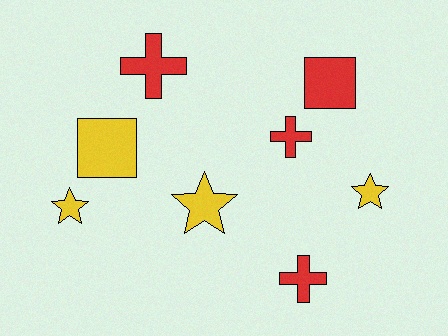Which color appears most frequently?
Red, with 4 objects.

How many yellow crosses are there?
There are no yellow crosses.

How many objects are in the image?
There are 8 objects.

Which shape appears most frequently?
Cross, with 3 objects.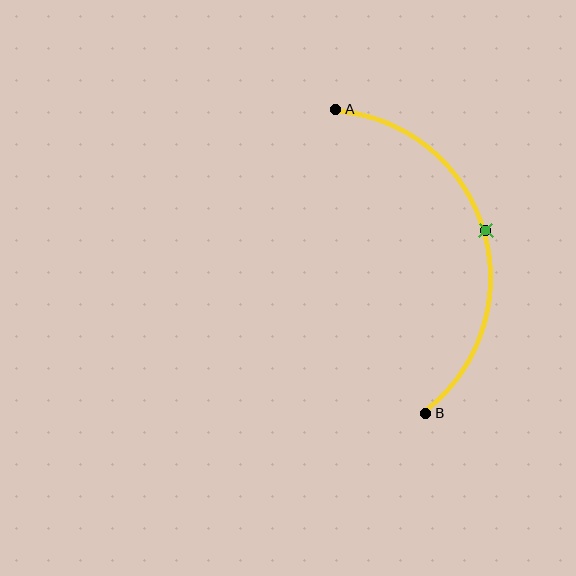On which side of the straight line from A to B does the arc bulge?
The arc bulges to the right of the straight line connecting A and B.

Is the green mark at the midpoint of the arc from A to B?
Yes. The green mark lies on the arc at equal arc-length from both A and B — it is the arc midpoint.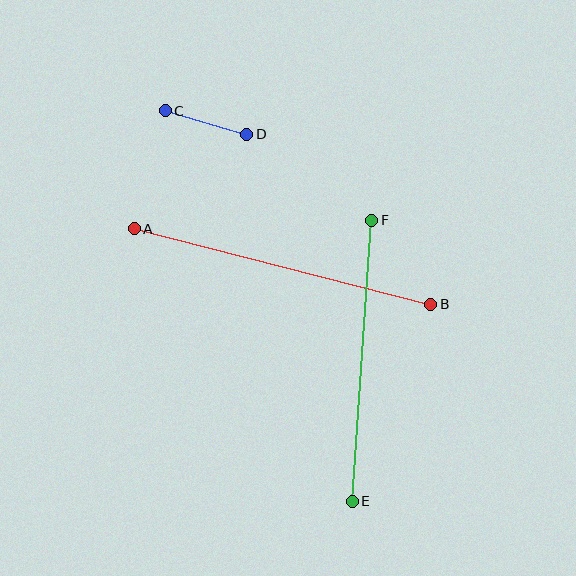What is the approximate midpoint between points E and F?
The midpoint is at approximately (362, 361) pixels.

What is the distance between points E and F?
The distance is approximately 282 pixels.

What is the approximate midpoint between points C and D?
The midpoint is at approximately (206, 122) pixels.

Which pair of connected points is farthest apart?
Points A and B are farthest apart.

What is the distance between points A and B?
The distance is approximately 306 pixels.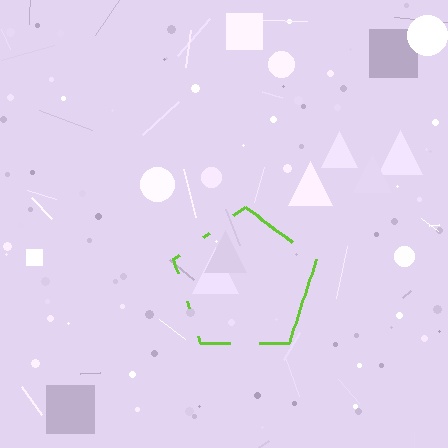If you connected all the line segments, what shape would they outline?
They would outline a pentagon.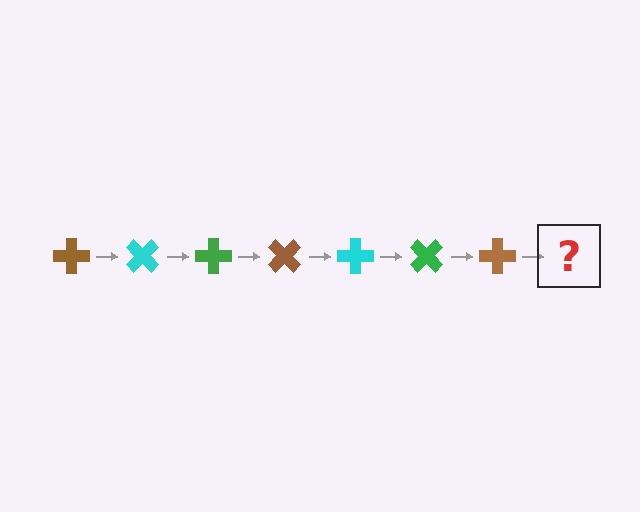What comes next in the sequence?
The next element should be a cyan cross, rotated 315 degrees from the start.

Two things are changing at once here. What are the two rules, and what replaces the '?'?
The two rules are that it rotates 45 degrees each step and the color cycles through brown, cyan, and green. The '?' should be a cyan cross, rotated 315 degrees from the start.